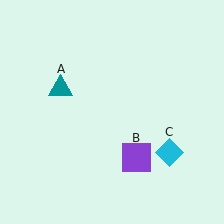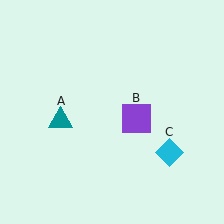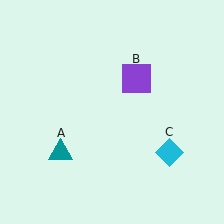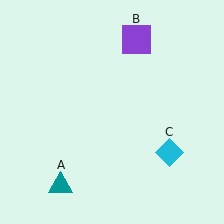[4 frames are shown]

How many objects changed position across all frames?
2 objects changed position: teal triangle (object A), purple square (object B).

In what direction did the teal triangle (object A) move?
The teal triangle (object A) moved down.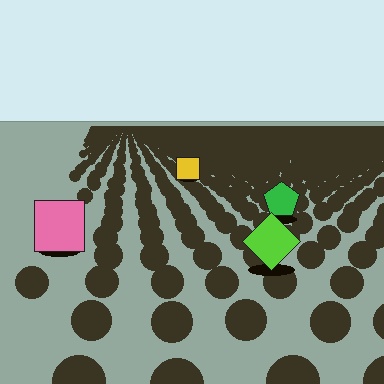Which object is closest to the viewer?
The lime diamond is closest. The texture marks near it are larger and more spread out.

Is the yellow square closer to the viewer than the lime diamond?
No. The lime diamond is closer — you can tell from the texture gradient: the ground texture is coarser near it.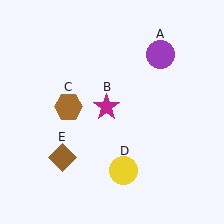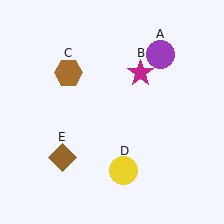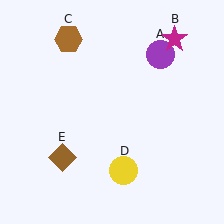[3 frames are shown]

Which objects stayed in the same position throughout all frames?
Purple circle (object A) and yellow circle (object D) and brown diamond (object E) remained stationary.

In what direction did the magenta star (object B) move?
The magenta star (object B) moved up and to the right.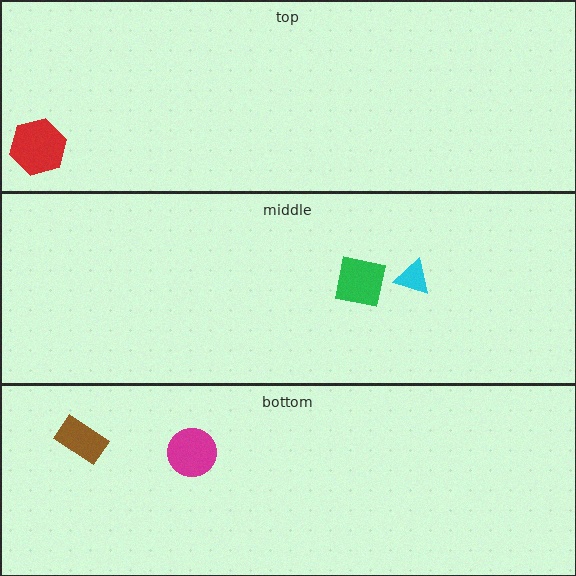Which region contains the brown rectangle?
The bottom region.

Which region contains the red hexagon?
The top region.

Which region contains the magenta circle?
The bottom region.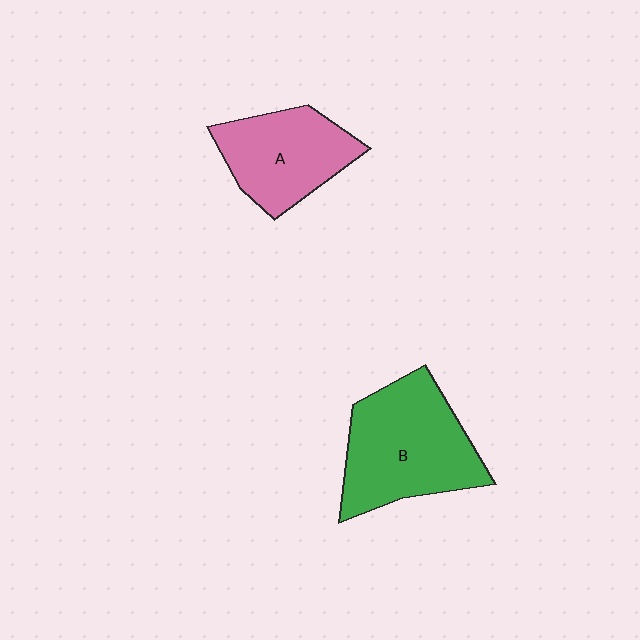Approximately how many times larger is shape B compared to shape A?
Approximately 1.4 times.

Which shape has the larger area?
Shape B (green).